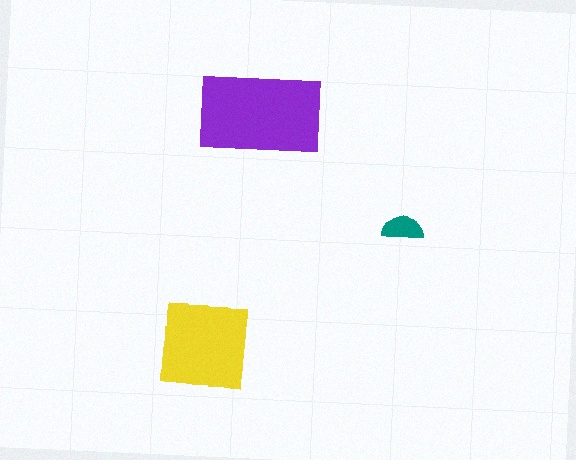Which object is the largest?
The purple rectangle.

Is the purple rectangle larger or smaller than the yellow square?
Larger.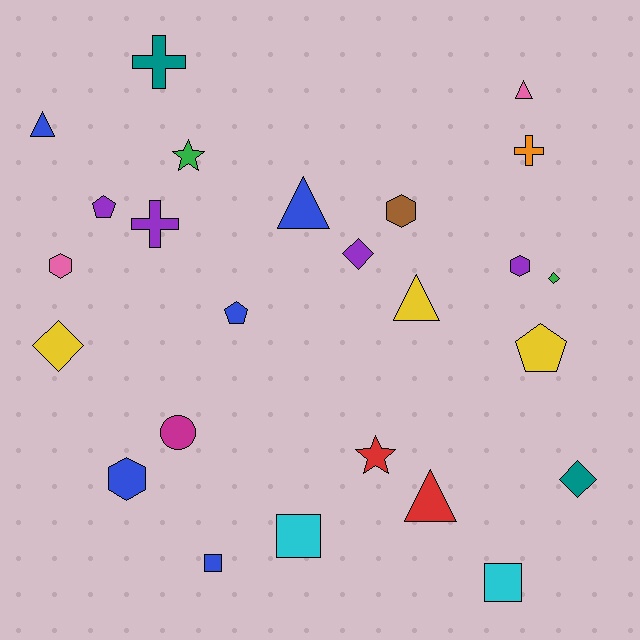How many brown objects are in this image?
There is 1 brown object.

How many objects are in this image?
There are 25 objects.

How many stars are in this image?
There are 2 stars.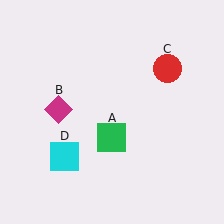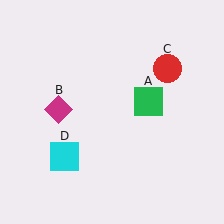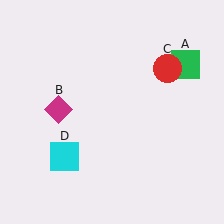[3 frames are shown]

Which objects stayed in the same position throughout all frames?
Magenta diamond (object B) and red circle (object C) and cyan square (object D) remained stationary.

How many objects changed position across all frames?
1 object changed position: green square (object A).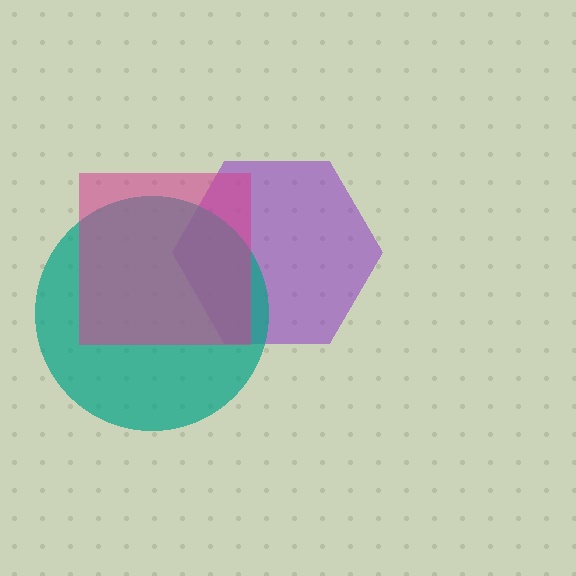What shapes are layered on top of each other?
The layered shapes are: a purple hexagon, a teal circle, a magenta square.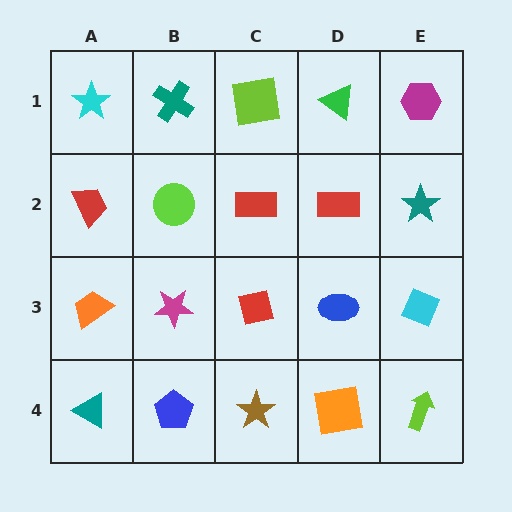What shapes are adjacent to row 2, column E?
A magenta hexagon (row 1, column E), a cyan diamond (row 3, column E), a red rectangle (row 2, column D).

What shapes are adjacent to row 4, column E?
A cyan diamond (row 3, column E), an orange square (row 4, column D).